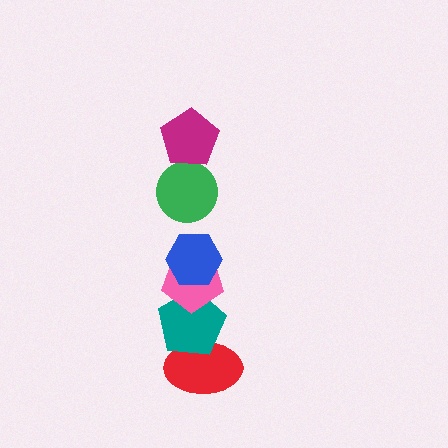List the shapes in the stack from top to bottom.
From top to bottom: the magenta pentagon, the green circle, the blue hexagon, the pink pentagon, the teal pentagon, the red ellipse.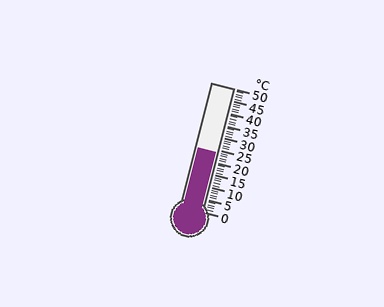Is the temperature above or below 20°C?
The temperature is above 20°C.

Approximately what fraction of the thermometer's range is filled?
The thermometer is filled to approximately 50% of its range.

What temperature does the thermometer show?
The thermometer shows approximately 24°C.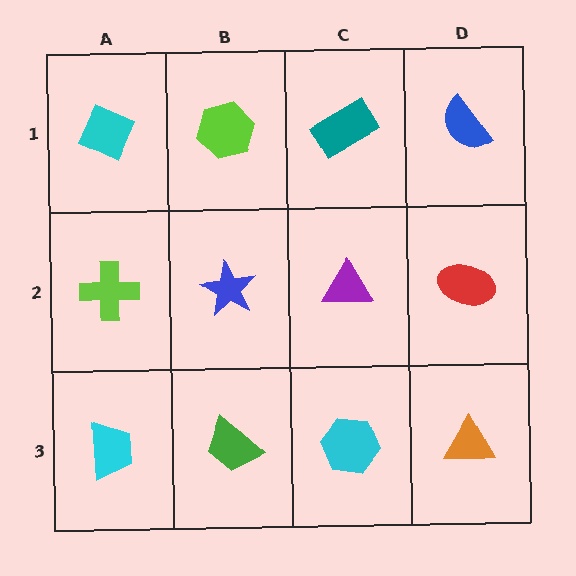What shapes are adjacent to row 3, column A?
A lime cross (row 2, column A), a green trapezoid (row 3, column B).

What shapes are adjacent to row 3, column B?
A blue star (row 2, column B), a cyan trapezoid (row 3, column A), a cyan hexagon (row 3, column C).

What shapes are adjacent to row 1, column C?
A purple triangle (row 2, column C), a lime hexagon (row 1, column B), a blue semicircle (row 1, column D).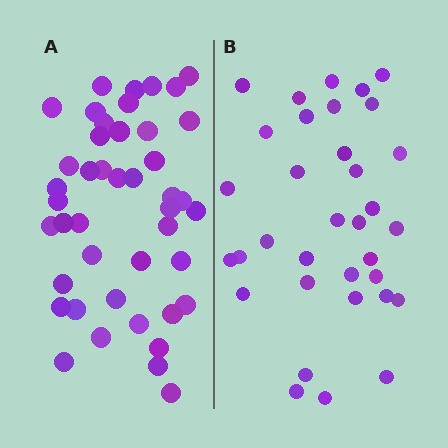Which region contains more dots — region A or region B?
Region A (the left region) has more dots.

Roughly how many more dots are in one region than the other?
Region A has roughly 10 or so more dots than region B.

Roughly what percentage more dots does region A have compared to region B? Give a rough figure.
About 30% more.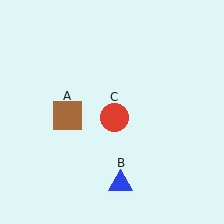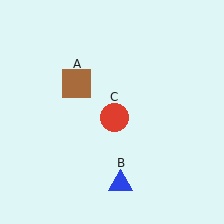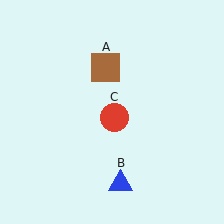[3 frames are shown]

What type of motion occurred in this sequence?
The brown square (object A) rotated clockwise around the center of the scene.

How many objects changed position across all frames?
1 object changed position: brown square (object A).